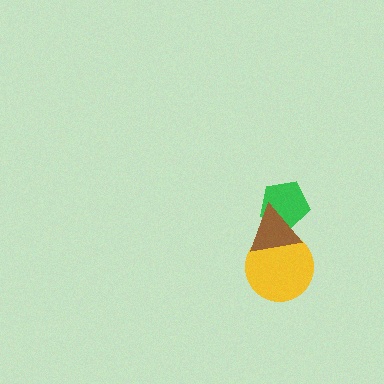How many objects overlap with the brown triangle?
2 objects overlap with the brown triangle.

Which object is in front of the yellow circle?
The brown triangle is in front of the yellow circle.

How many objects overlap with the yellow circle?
1 object overlaps with the yellow circle.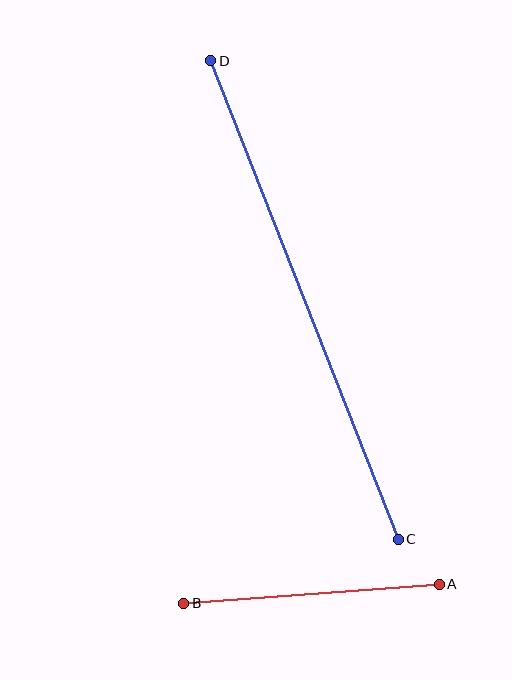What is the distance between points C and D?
The distance is approximately 514 pixels.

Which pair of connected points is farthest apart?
Points C and D are farthest apart.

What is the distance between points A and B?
The distance is approximately 256 pixels.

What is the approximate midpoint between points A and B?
The midpoint is at approximately (311, 594) pixels.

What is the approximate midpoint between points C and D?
The midpoint is at approximately (304, 300) pixels.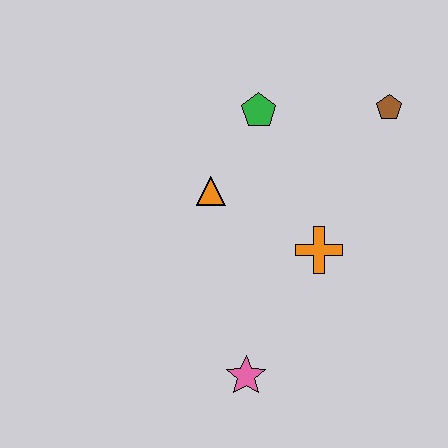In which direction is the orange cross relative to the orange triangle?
The orange cross is to the right of the orange triangle.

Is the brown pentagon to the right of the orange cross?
Yes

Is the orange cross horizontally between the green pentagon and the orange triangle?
No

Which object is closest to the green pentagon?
The orange triangle is closest to the green pentagon.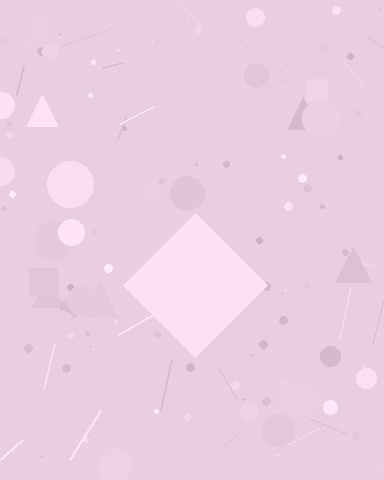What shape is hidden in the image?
A diamond is hidden in the image.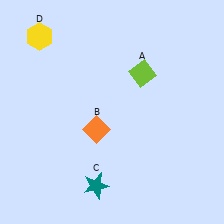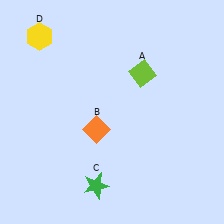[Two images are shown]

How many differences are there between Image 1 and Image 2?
There is 1 difference between the two images.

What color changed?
The star (C) changed from teal in Image 1 to green in Image 2.